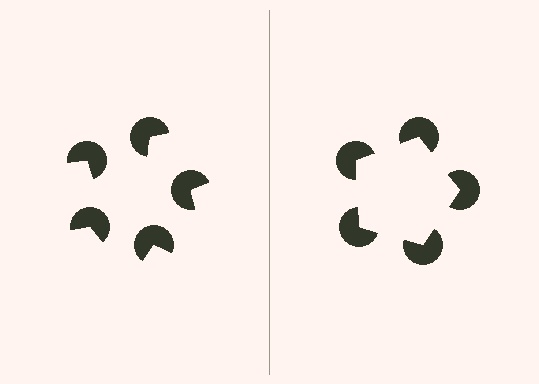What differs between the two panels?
The pac-man discs are positioned identically on both sides; only the wedge orientations differ. On the right they align to a pentagon; on the left they are misaligned.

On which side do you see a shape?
An illusory pentagon appears on the right side. On the left side the wedge cuts are rotated, so no coherent shape forms.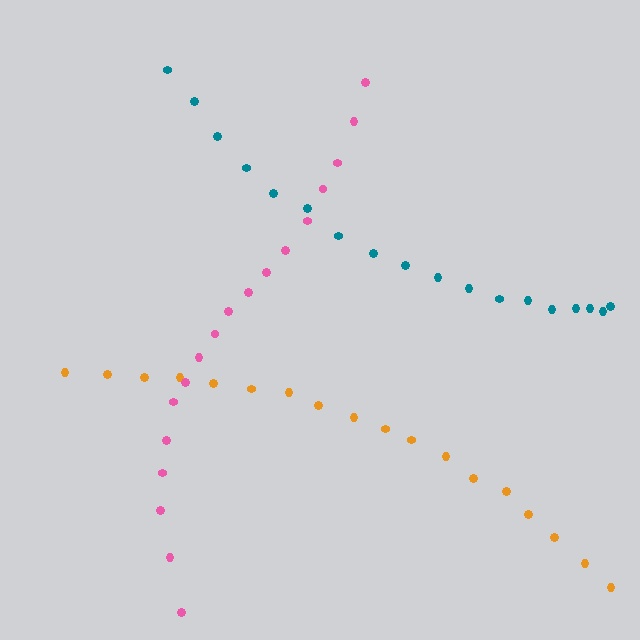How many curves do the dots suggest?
There are 3 distinct paths.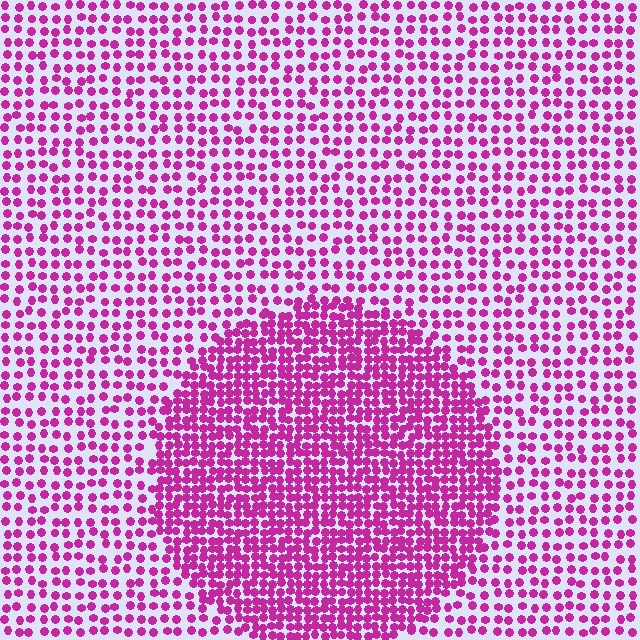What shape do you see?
I see a circle.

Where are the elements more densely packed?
The elements are more densely packed inside the circle boundary.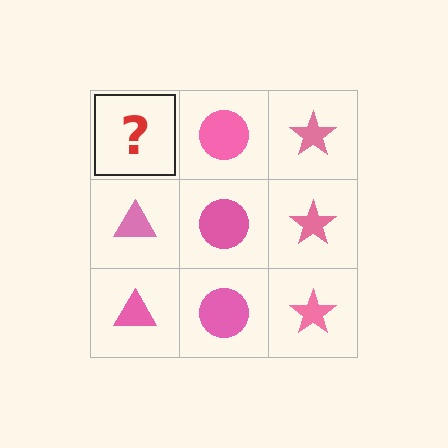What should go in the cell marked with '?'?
The missing cell should contain a pink triangle.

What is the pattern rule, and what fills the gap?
The rule is that each column has a consistent shape. The gap should be filled with a pink triangle.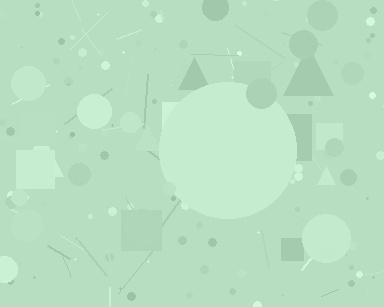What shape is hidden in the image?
A circle is hidden in the image.